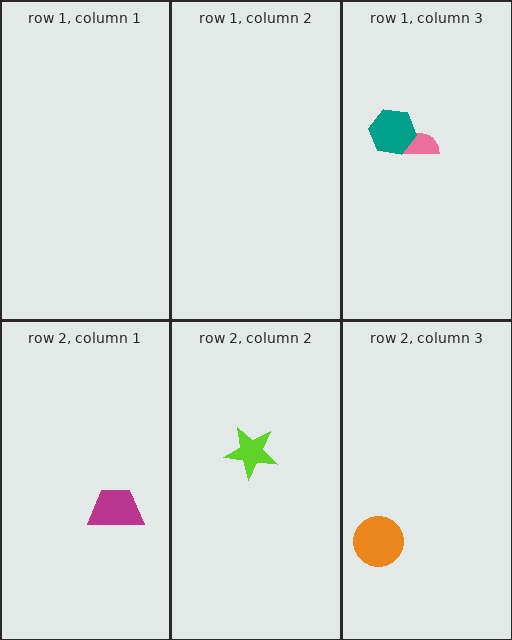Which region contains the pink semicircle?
The row 1, column 3 region.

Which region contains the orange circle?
The row 2, column 3 region.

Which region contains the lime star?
The row 2, column 2 region.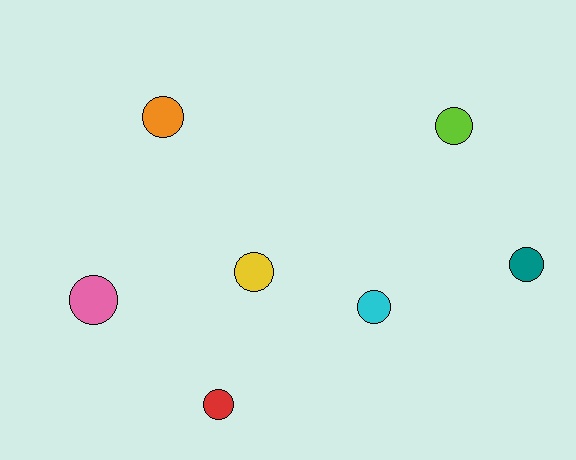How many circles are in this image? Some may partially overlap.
There are 7 circles.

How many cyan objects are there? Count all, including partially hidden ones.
There is 1 cyan object.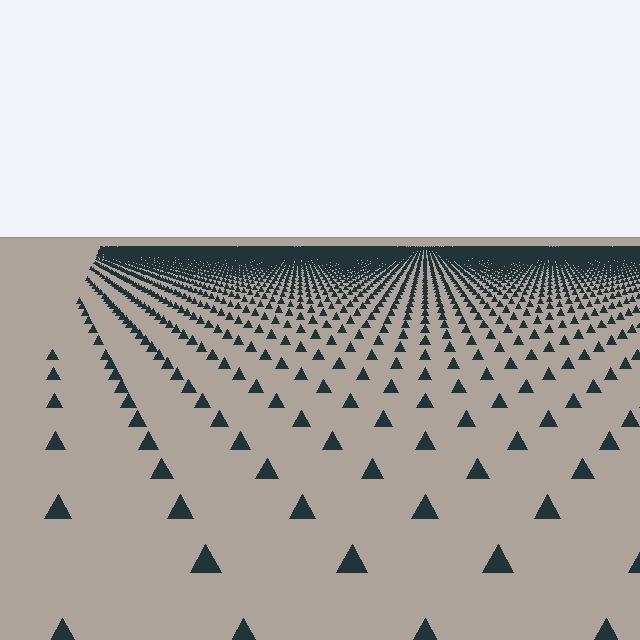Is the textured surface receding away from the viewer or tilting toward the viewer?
The surface is receding away from the viewer. Texture elements get smaller and denser toward the top.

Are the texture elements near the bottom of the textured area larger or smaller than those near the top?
Larger. Near the bottom, elements are closer to the viewer and appear at a bigger on-screen size.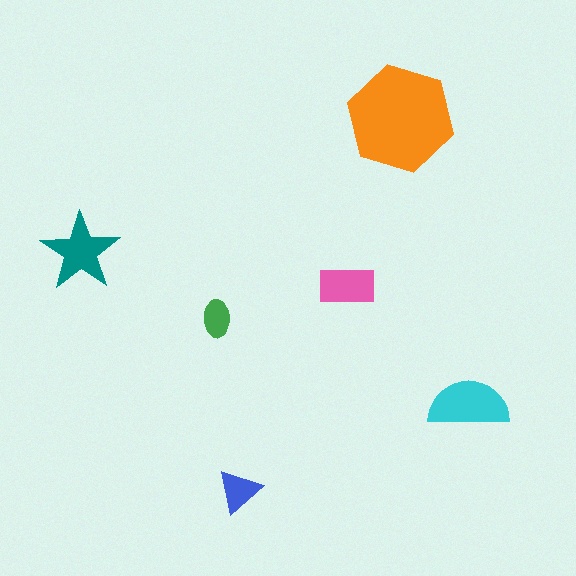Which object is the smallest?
The green ellipse.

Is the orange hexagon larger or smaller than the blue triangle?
Larger.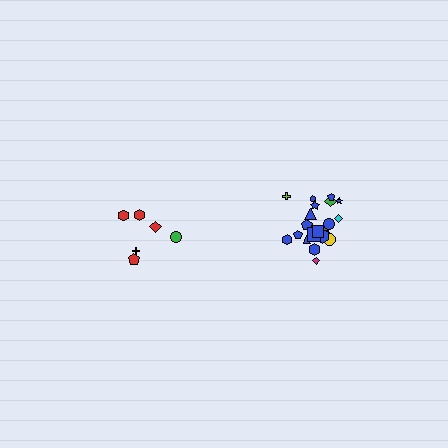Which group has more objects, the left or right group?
The right group.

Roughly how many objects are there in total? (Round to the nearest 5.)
Roughly 30 objects in total.